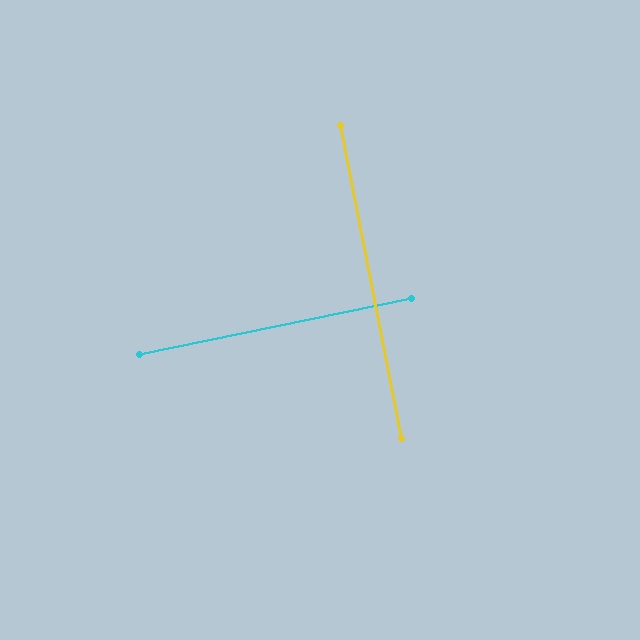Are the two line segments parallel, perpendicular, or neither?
Perpendicular — they meet at approximately 89°.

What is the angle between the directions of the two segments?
Approximately 89 degrees.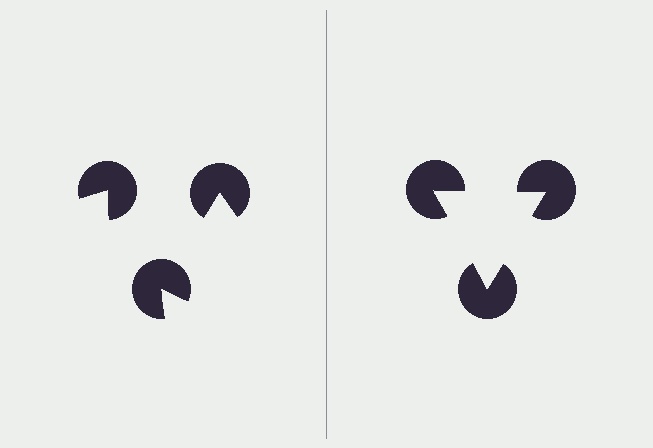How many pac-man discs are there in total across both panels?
6 — 3 on each side.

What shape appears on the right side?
An illusory triangle.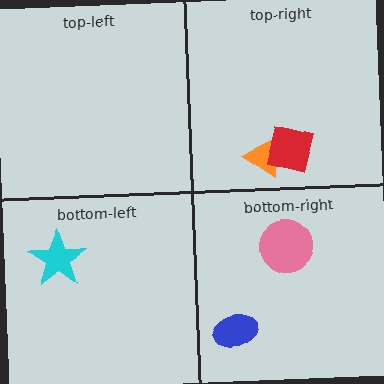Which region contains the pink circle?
The bottom-right region.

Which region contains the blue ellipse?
The bottom-right region.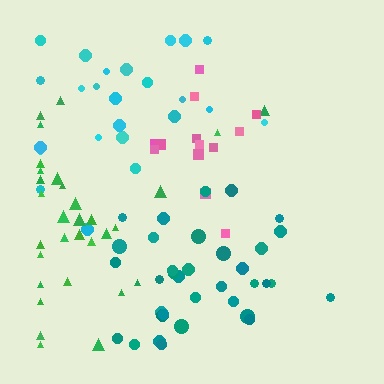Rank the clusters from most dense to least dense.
teal, green, cyan, pink.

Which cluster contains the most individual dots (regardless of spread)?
Teal (35).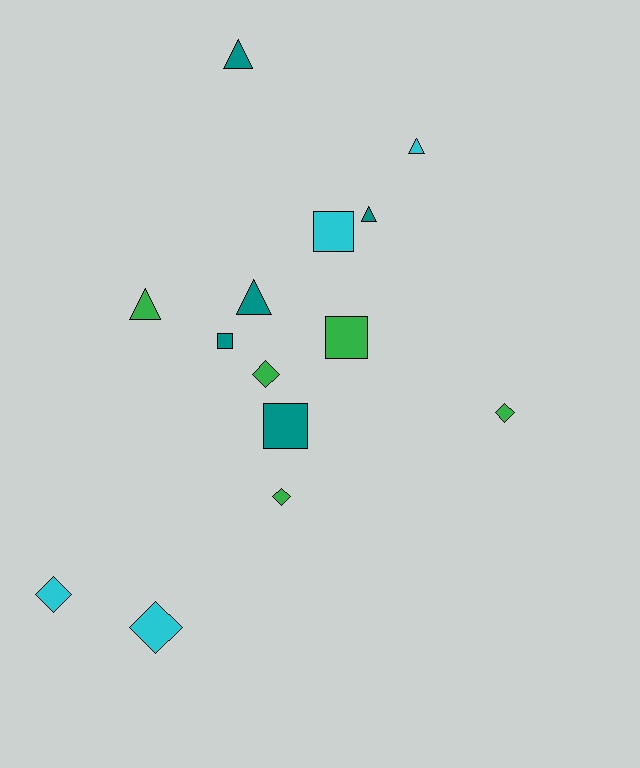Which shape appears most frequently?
Triangle, with 5 objects.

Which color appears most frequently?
Teal, with 5 objects.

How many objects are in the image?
There are 14 objects.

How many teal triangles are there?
There are 3 teal triangles.